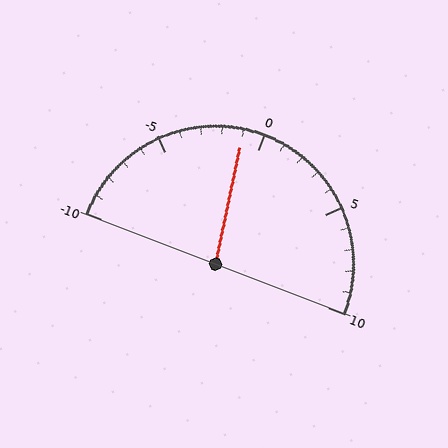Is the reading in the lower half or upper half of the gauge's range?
The reading is in the lower half of the range (-10 to 10).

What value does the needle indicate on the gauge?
The needle indicates approximately -1.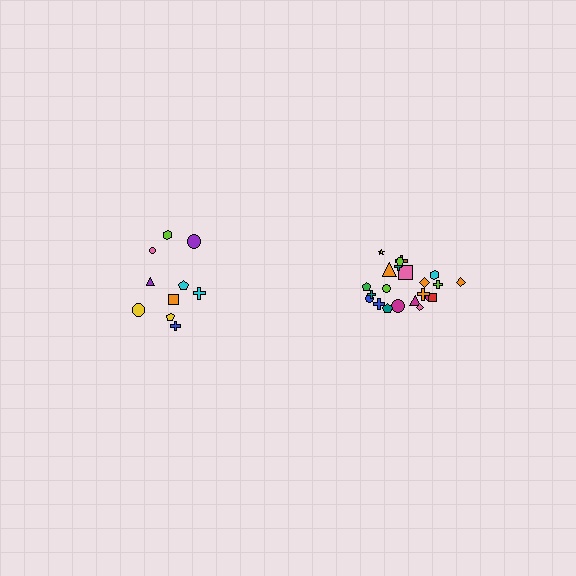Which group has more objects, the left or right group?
The right group.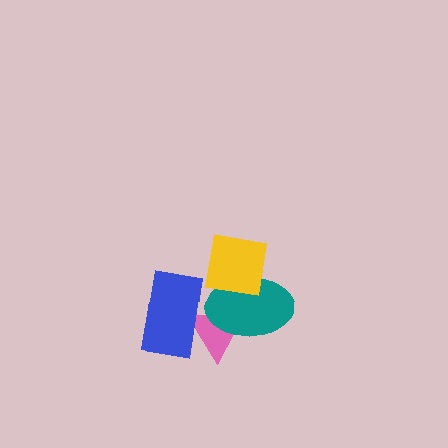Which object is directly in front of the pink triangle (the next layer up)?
The blue rectangle is directly in front of the pink triangle.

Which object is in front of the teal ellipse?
The yellow square is in front of the teal ellipse.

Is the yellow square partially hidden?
No, no other shape covers it.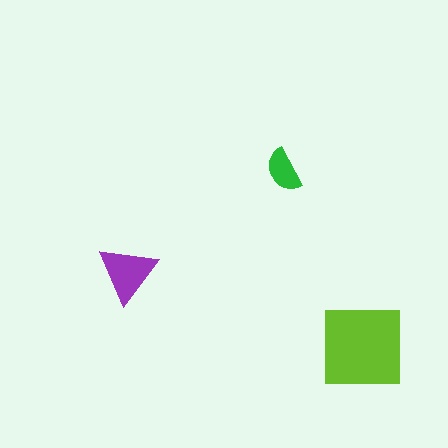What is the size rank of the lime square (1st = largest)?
1st.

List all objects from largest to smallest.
The lime square, the purple triangle, the green semicircle.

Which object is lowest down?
The lime square is bottommost.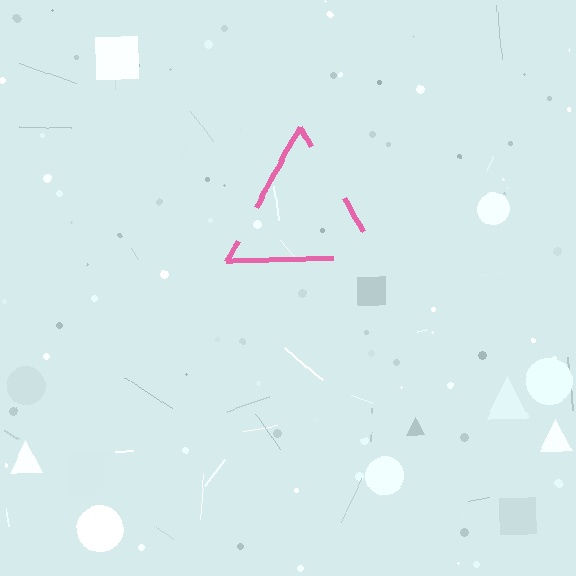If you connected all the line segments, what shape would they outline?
They would outline a triangle.